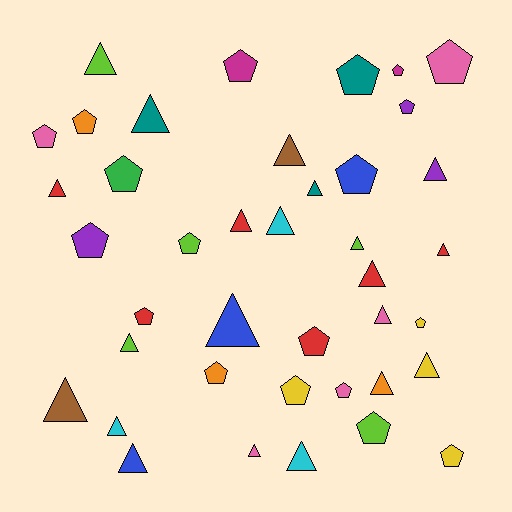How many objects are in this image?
There are 40 objects.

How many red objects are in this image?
There are 6 red objects.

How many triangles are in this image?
There are 21 triangles.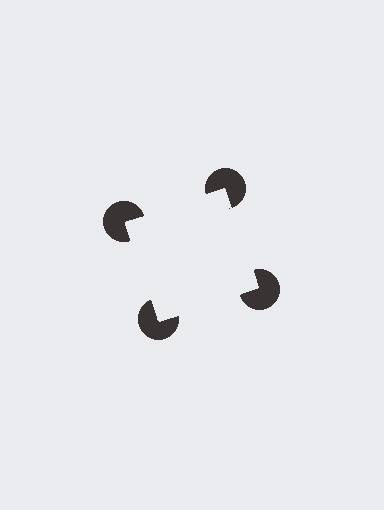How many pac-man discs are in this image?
There are 4 — one at each vertex of the illusory square.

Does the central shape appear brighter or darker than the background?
It typically appears slightly brighter than the background, even though no actual brightness change is drawn.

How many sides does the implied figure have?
4 sides.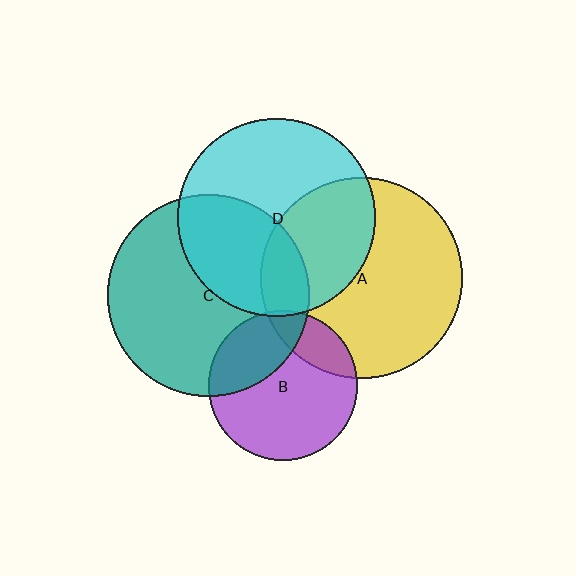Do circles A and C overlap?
Yes.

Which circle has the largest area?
Circle C (teal).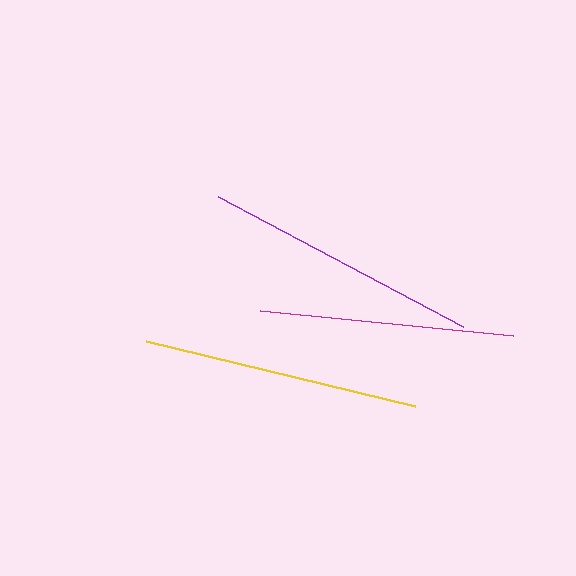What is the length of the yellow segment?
The yellow segment is approximately 277 pixels long.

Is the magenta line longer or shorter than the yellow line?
The yellow line is longer than the magenta line.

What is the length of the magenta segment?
The magenta segment is approximately 254 pixels long.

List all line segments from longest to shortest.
From longest to shortest: purple, yellow, magenta.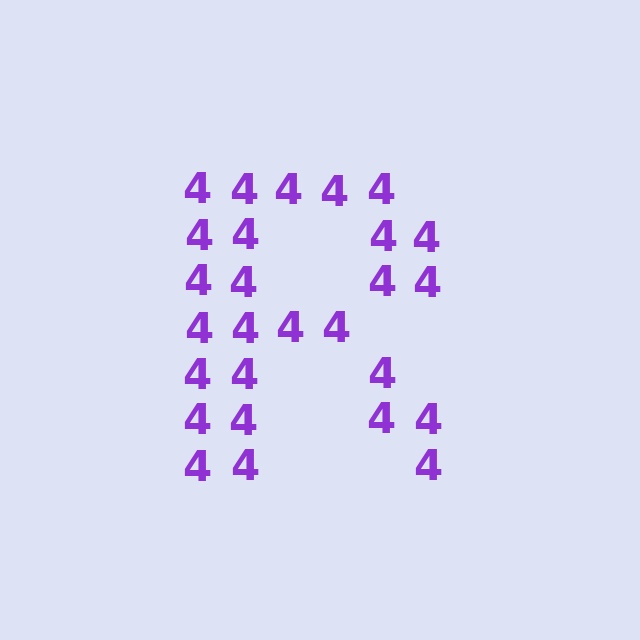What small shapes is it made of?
It is made of small digit 4's.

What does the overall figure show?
The overall figure shows the letter R.